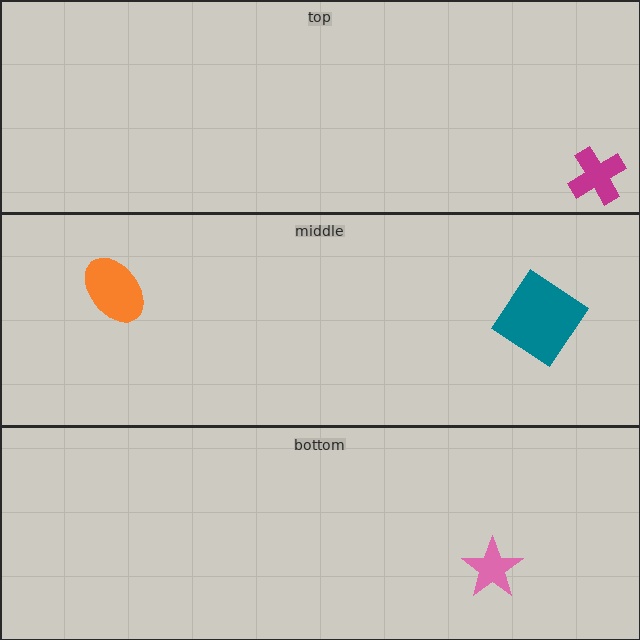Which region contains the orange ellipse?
The middle region.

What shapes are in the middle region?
The teal diamond, the orange ellipse.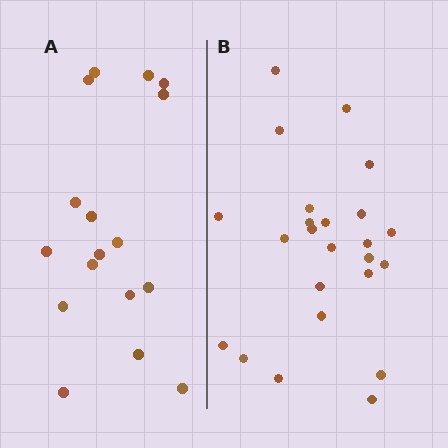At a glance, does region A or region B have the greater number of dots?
Region B (the right region) has more dots.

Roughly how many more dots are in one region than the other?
Region B has roughly 8 or so more dots than region A.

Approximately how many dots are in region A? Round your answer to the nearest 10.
About 20 dots. (The exact count is 17, which rounds to 20.)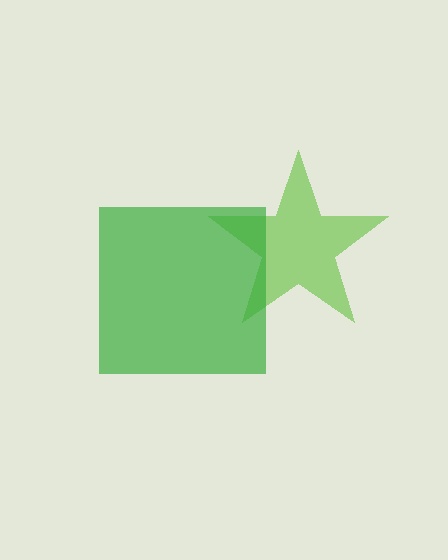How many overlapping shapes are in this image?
There are 2 overlapping shapes in the image.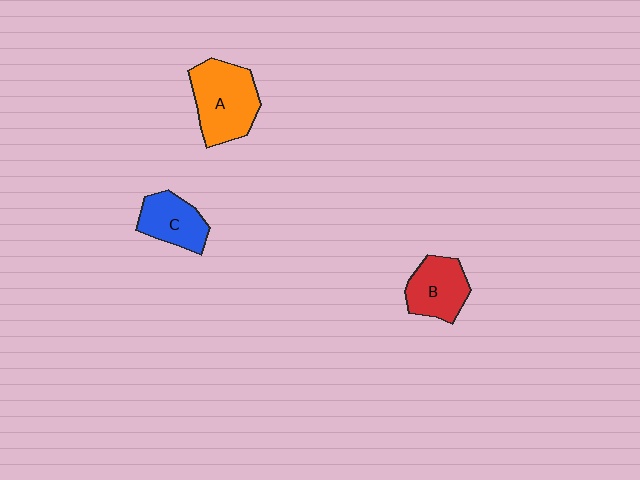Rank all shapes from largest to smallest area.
From largest to smallest: A (orange), B (red), C (blue).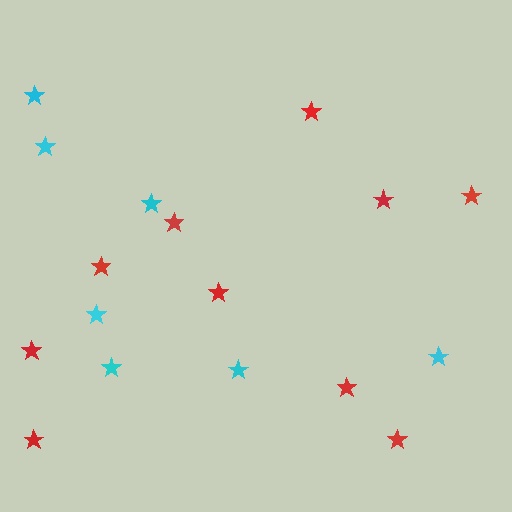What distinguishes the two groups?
There are 2 groups: one group of red stars (10) and one group of cyan stars (7).